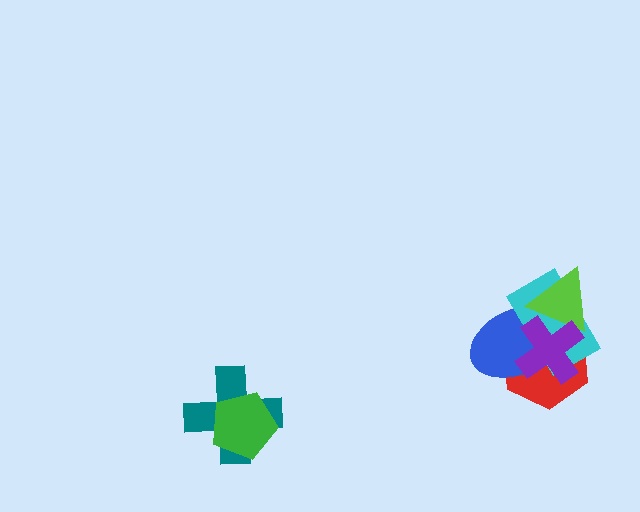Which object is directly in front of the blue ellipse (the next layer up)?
The cyan rectangle is directly in front of the blue ellipse.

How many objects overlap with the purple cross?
4 objects overlap with the purple cross.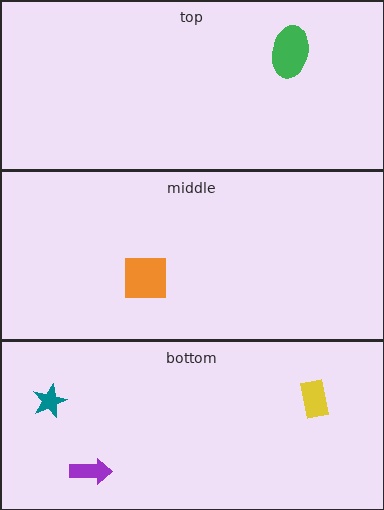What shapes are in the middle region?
The orange square.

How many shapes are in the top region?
1.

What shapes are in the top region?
The green ellipse.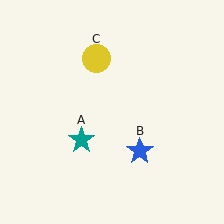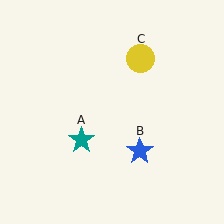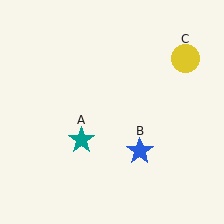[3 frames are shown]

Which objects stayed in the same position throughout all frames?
Teal star (object A) and blue star (object B) remained stationary.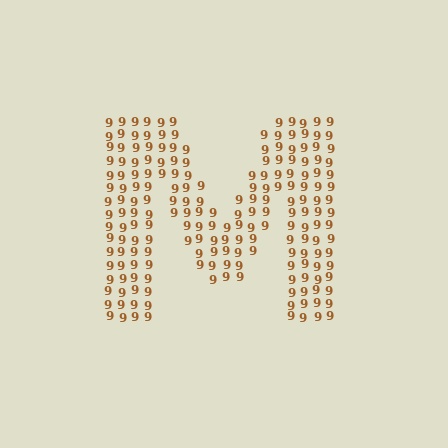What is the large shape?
The large shape is the letter M.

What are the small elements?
The small elements are digit 9's.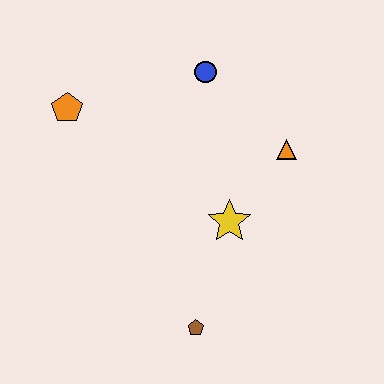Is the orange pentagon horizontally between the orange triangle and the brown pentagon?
No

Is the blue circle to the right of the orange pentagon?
Yes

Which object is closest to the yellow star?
The orange triangle is closest to the yellow star.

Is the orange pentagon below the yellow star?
No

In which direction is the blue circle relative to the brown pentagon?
The blue circle is above the brown pentagon.